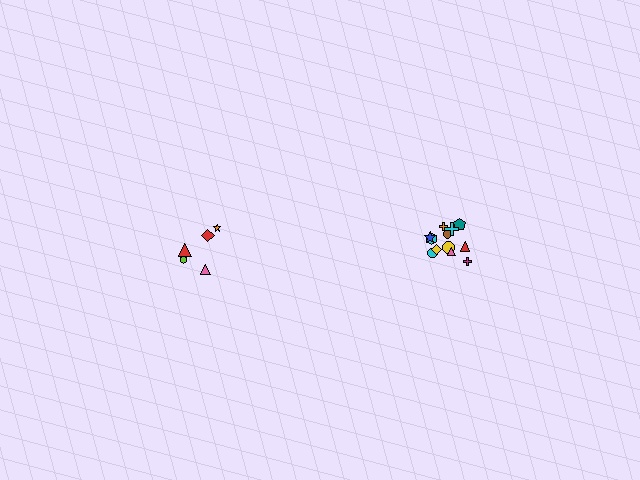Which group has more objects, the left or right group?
The right group.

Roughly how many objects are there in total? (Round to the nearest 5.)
Roughly 15 objects in total.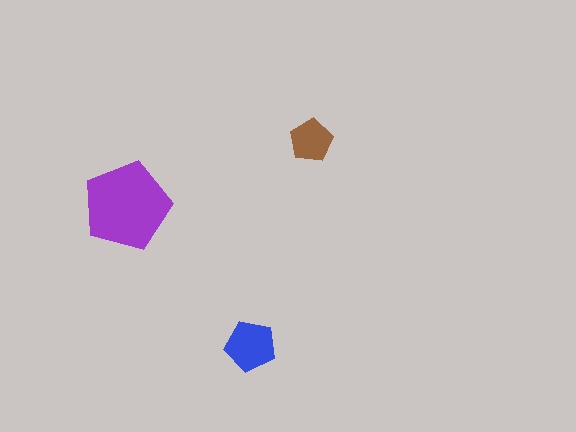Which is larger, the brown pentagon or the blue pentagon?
The blue one.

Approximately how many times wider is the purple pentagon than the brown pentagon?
About 2 times wider.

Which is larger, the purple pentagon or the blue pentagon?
The purple one.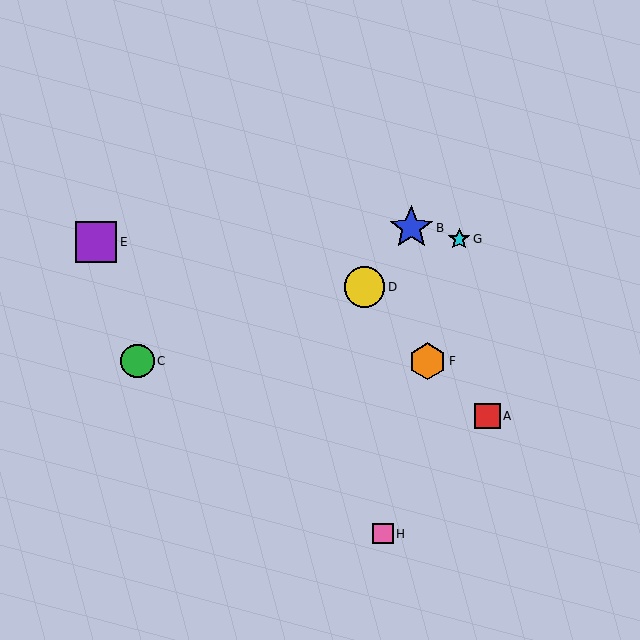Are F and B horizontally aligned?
No, F is at y≈361 and B is at y≈228.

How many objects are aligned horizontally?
2 objects (C, F) are aligned horizontally.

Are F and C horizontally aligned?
Yes, both are at y≈361.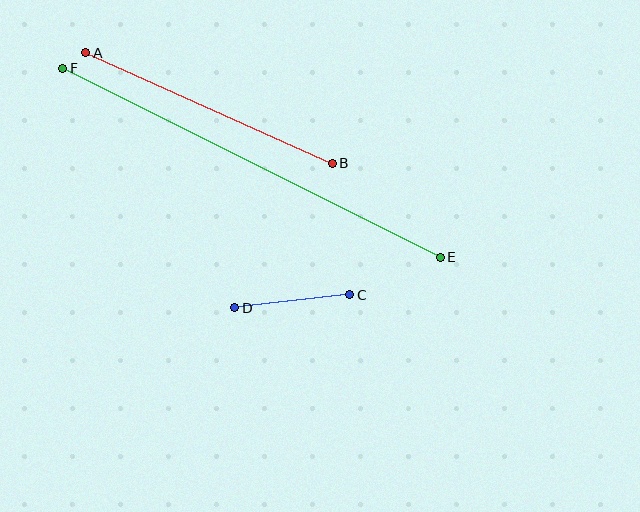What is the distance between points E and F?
The distance is approximately 422 pixels.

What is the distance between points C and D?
The distance is approximately 116 pixels.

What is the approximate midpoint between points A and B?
The midpoint is at approximately (209, 108) pixels.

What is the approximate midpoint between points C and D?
The midpoint is at approximately (292, 301) pixels.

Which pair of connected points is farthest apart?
Points E and F are farthest apart.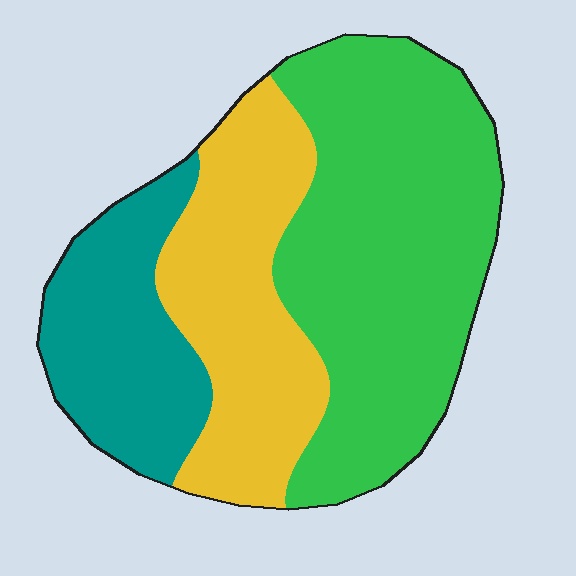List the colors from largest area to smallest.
From largest to smallest: green, yellow, teal.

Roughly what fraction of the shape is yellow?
Yellow covers 29% of the shape.